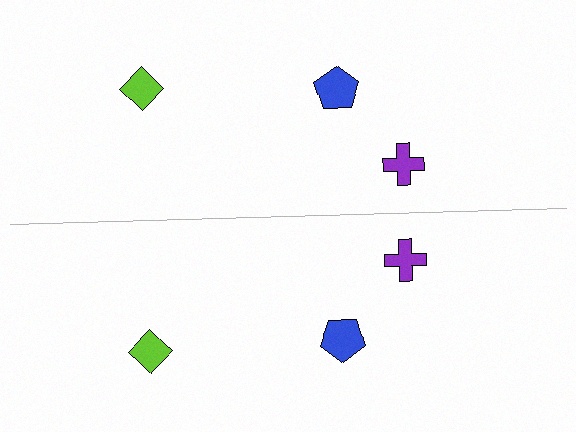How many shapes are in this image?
There are 6 shapes in this image.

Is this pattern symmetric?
Yes, this pattern has bilateral (reflection) symmetry.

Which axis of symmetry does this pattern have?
The pattern has a horizontal axis of symmetry running through the center of the image.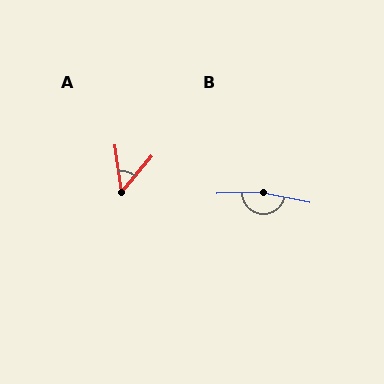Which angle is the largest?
B, at approximately 167 degrees.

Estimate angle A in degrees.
Approximately 47 degrees.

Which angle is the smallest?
A, at approximately 47 degrees.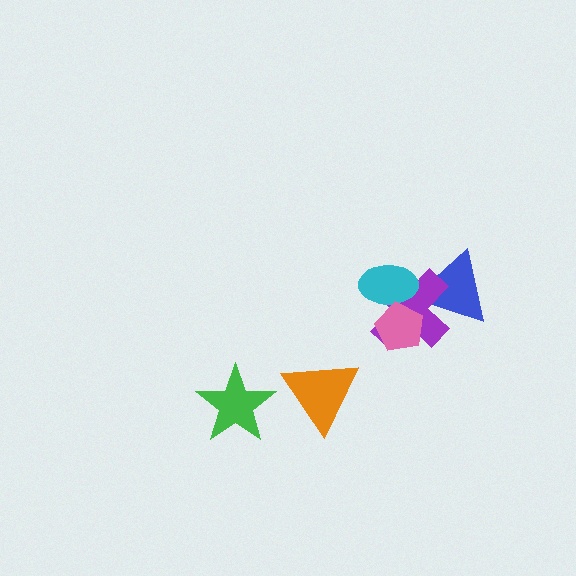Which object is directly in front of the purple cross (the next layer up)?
The cyan ellipse is directly in front of the purple cross.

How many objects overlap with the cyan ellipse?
2 objects overlap with the cyan ellipse.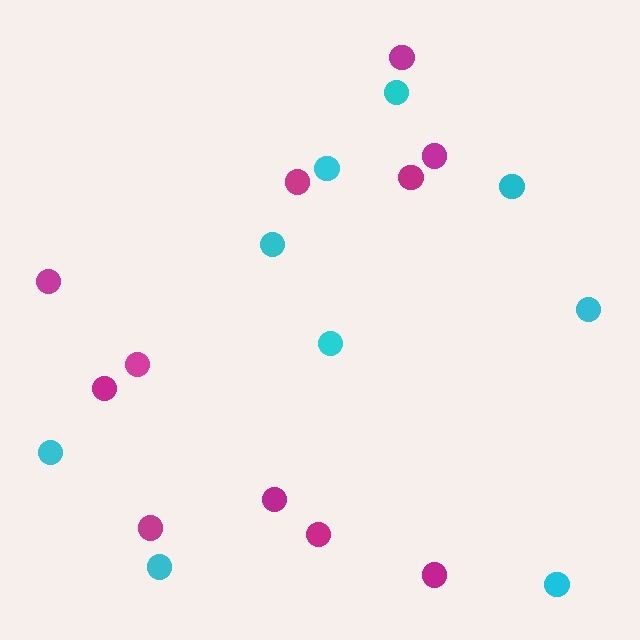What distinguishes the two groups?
There are 2 groups: one group of magenta circles (11) and one group of cyan circles (9).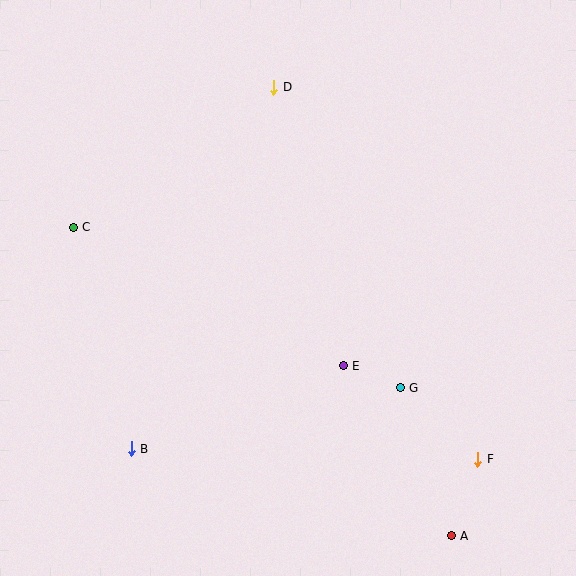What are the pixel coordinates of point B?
Point B is at (131, 449).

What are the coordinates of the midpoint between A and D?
The midpoint between A and D is at (362, 312).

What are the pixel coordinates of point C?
Point C is at (73, 227).